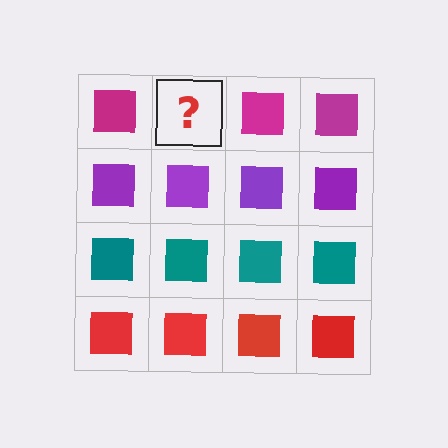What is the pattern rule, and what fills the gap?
The rule is that each row has a consistent color. The gap should be filled with a magenta square.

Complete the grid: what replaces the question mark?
The question mark should be replaced with a magenta square.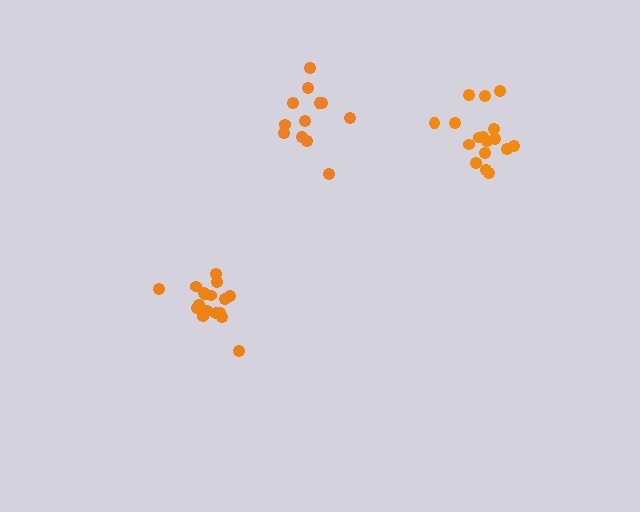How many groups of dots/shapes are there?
There are 3 groups.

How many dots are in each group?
Group 1: 12 dots, Group 2: 18 dots, Group 3: 17 dots (47 total).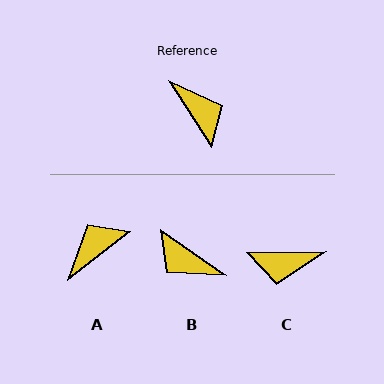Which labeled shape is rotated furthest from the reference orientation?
B, about 157 degrees away.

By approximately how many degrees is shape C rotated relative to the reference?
Approximately 122 degrees clockwise.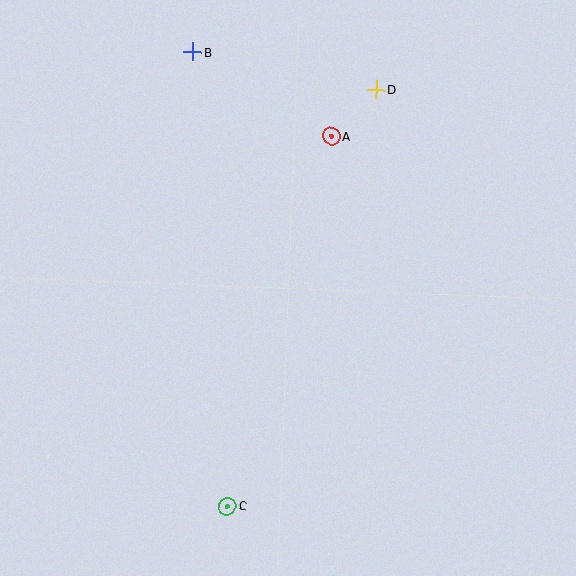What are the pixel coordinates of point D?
Point D is at (376, 89).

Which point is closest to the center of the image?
Point A at (331, 136) is closest to the center.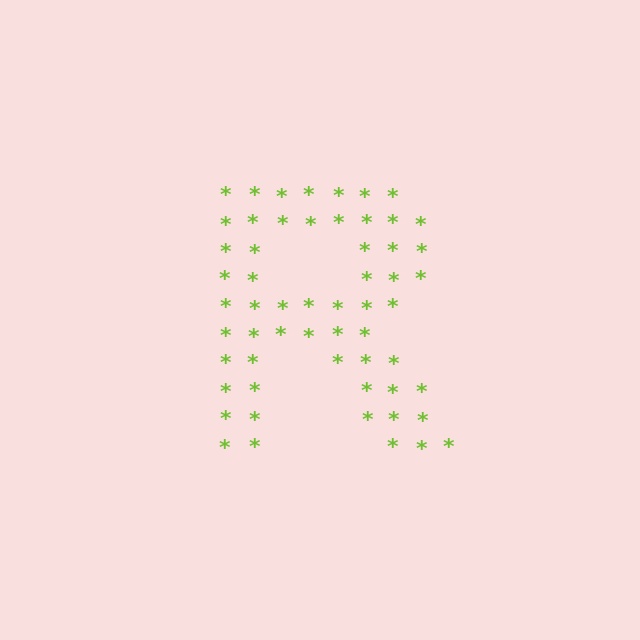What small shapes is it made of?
It is made of small asterisks.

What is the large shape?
The large shape is the letter R.